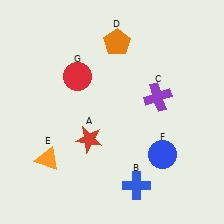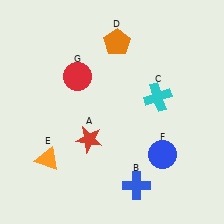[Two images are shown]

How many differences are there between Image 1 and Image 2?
There is 1 difference between the two images.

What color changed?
The cross (C) changed from purple in Image 1 to cyan in Image 2.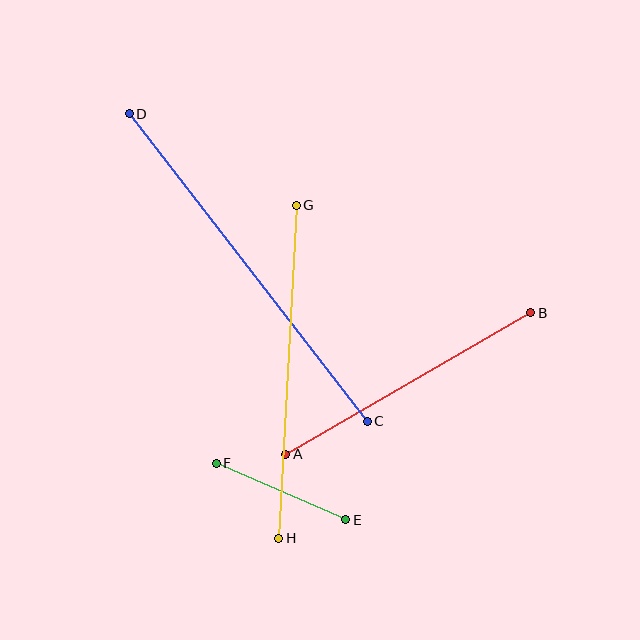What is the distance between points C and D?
The distance is approximately 389 pixels.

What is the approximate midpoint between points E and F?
The midpoint is at approximately (281, 491) pixels.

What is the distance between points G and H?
The distance is approximately 333 pixels.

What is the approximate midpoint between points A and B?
The midpoint is at approximately (408, 383) pixels.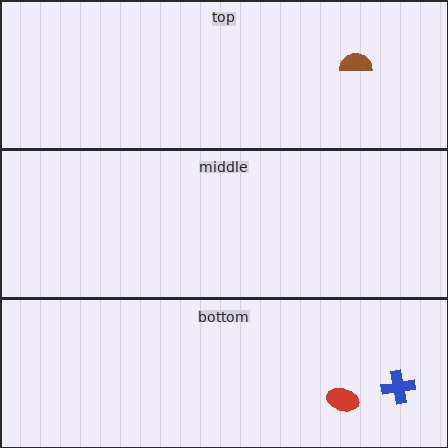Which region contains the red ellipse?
The bottom region.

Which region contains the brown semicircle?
The top region.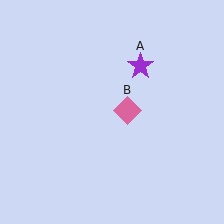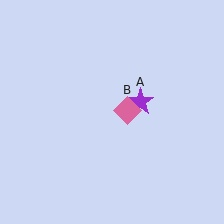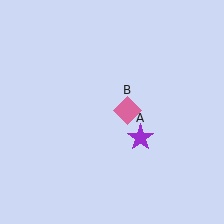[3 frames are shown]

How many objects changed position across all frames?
1 object changed position: purple star (object A).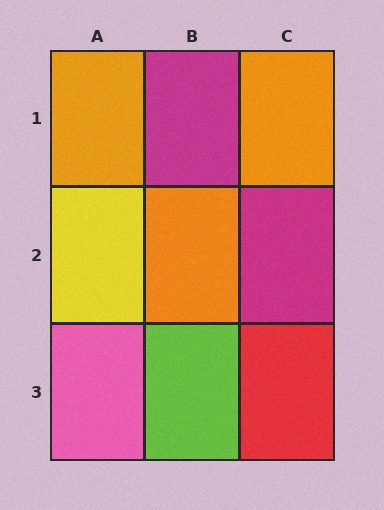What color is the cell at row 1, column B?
Magenta.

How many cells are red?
1 cell is red.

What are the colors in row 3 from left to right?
Pink, lime, red.